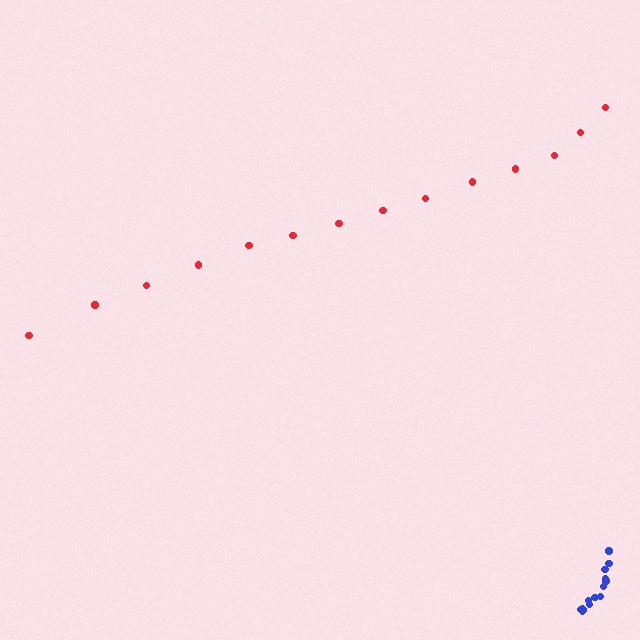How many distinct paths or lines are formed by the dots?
There are 2 distinct paths.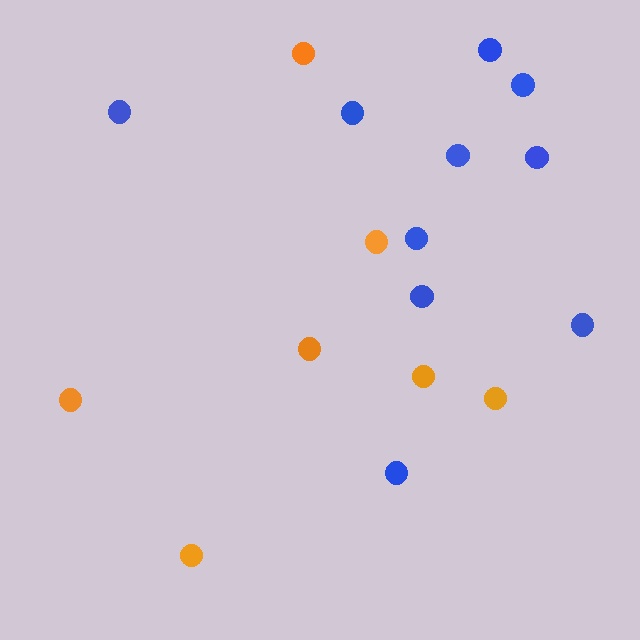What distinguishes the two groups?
There are 2 groups: one group of blue circles (10) and one group of orange circles (7).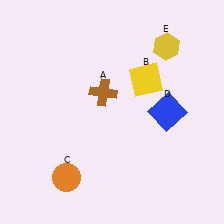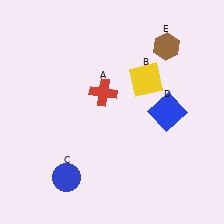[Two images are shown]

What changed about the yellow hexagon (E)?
In Image 1, E is yellow. In Image 2, it changed to brown.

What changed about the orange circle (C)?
In Image 1, C is orange. In Image 2, it changed to blue.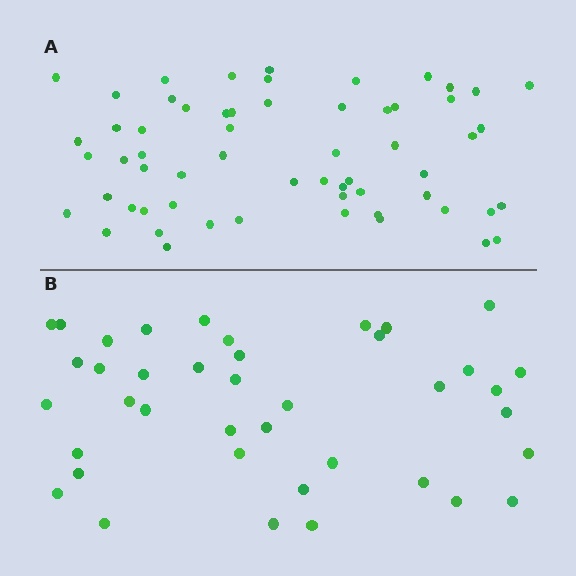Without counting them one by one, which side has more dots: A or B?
Region A (the top region) has more dots.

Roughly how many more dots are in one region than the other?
Region A has approximately 20 more dots than region B.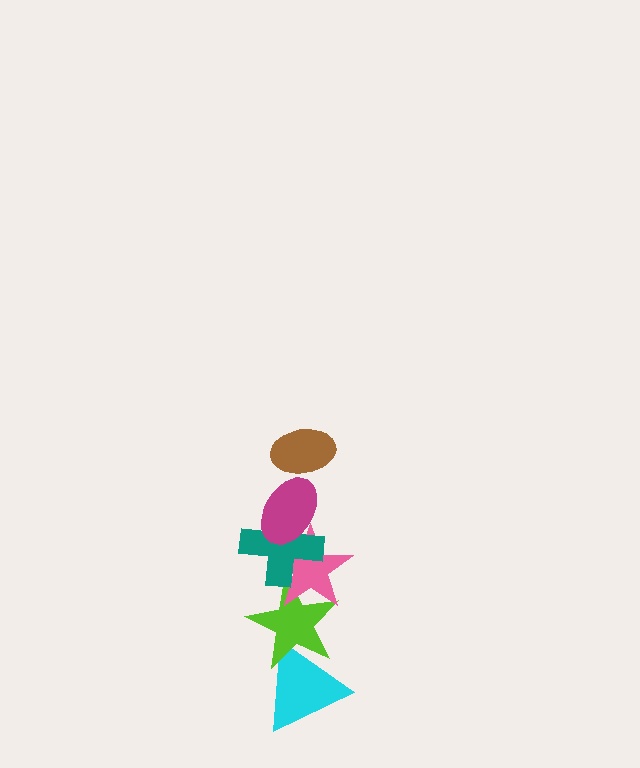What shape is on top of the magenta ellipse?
The brown ellipse is on top of the magenta ellipse.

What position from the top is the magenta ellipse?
The magenta ellipse is 2nd from the top.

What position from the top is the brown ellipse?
The brown ellipse is 1st from the top.